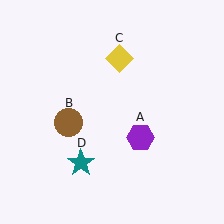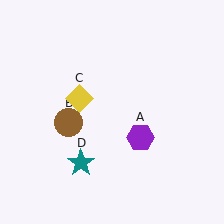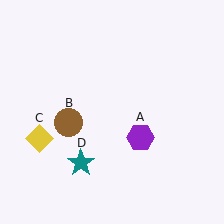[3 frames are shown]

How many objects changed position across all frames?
1 object changed position: yellow diamond (object C).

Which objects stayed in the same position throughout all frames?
Purple hexagon (object A) and brown circle (object B) and teal star (object D) remained stationary.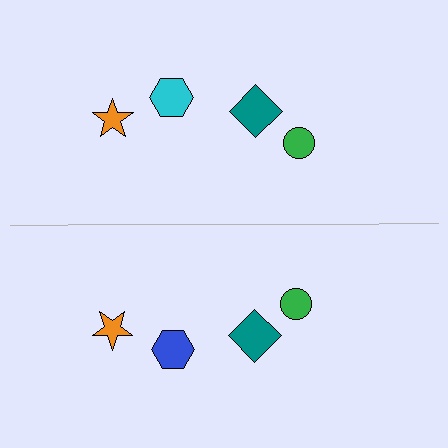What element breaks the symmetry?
The blue hexagon on the bottom side breaks the symmetry — its mirror counterpart is cyan.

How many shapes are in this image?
There are 8 shapes in this image.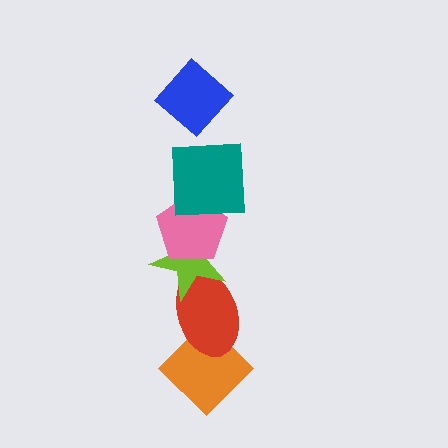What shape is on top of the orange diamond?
The red ellipse is on top of the orange diamond.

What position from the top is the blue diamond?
The blue diamond is 1st from the top.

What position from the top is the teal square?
The teal square is 2nd from the top.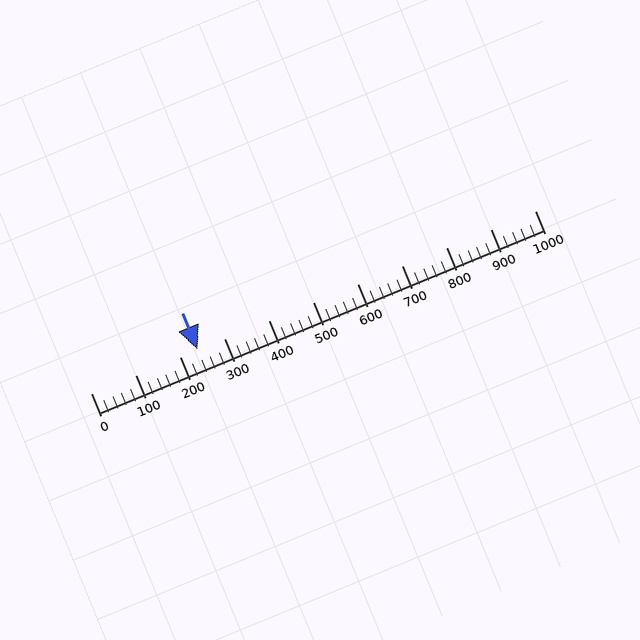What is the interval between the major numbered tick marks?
The major tick marks are spaced 100 units apart.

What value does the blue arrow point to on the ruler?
The blue arrow points to approximately 240.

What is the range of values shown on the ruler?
The ruler shows values from 0 to 1000.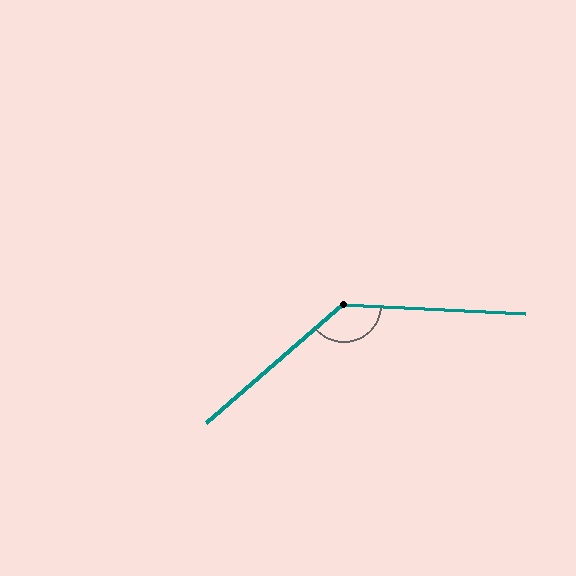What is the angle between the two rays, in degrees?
Approximately 136 degrees.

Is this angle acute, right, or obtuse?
It is obtuse.